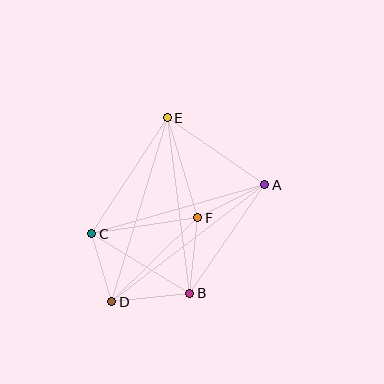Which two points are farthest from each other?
Points A and D are farthest from each other.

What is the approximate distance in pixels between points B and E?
The distance between B and E is approximately 177 pixels.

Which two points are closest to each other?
Points C and D are closest to each other.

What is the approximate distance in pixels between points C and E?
The distance between C and E is approximately 138 pixels.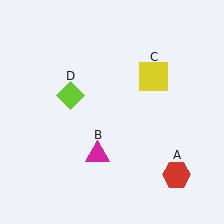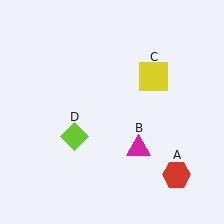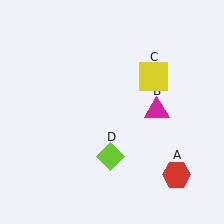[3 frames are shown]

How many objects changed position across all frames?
2 objects changed position: magenta triangle (object B), lime diamond (object D).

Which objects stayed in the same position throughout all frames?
Red hexagon (object A) and yellow square (object C) remained stationary.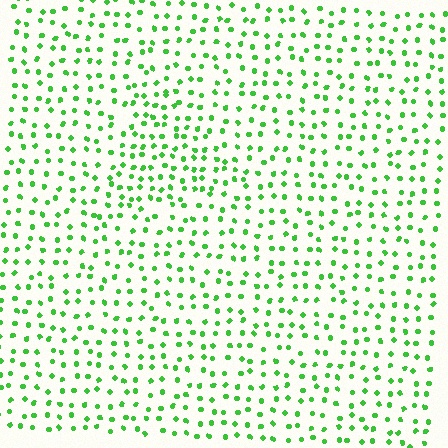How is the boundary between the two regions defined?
The boundary is defined by a change in element density (approximately 1.5x ratio). All elements are the same color, size, and shape.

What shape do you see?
I see a triangle.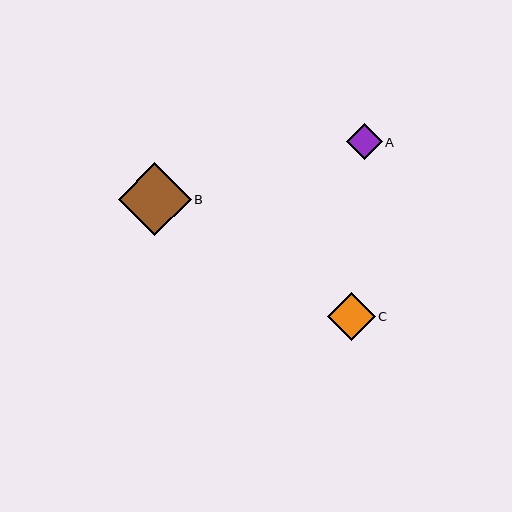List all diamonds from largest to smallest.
From largest to smallest: B, C, A.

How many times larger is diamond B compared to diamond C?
Diamond B is approximately 1.5 times the size of diamond C.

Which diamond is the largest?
Diamond B is the largest with a size of approximately 73 pixels.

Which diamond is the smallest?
Diamond A is the smallest with a size of approximately 36 pixels.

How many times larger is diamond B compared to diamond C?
Diamond B is approximately 1.5 times the size of diamond C.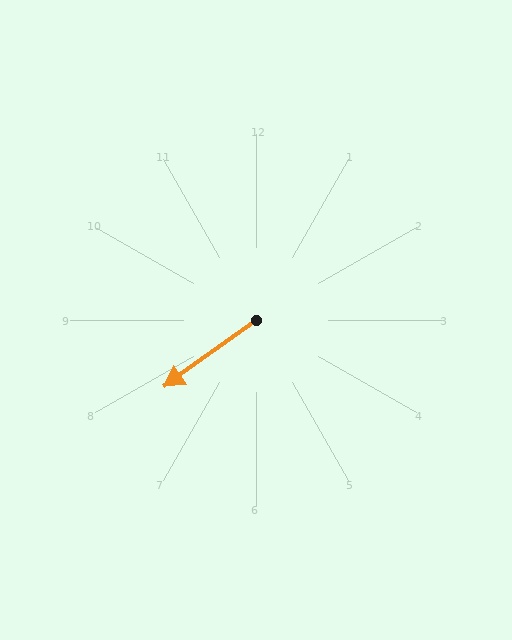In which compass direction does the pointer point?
Southwest.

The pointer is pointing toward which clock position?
Roughly 8 o'clock.